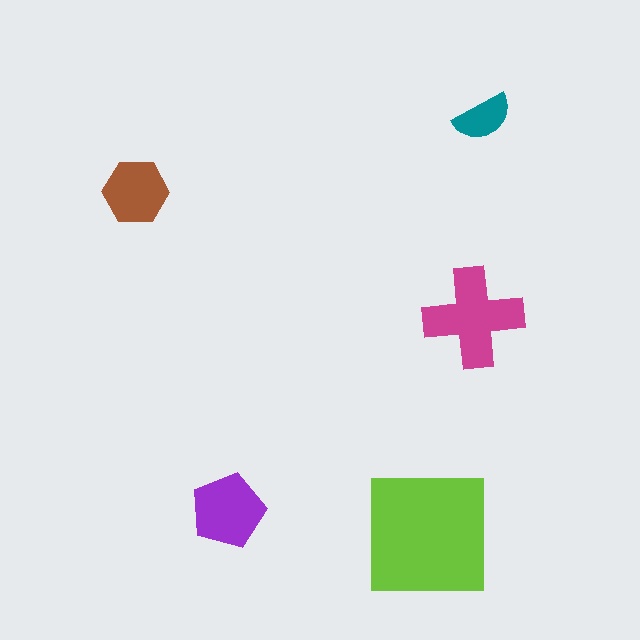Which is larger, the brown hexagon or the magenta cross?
The magenta cross.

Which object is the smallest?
The teal semicircle.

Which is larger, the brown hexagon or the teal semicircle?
The brown hexagon.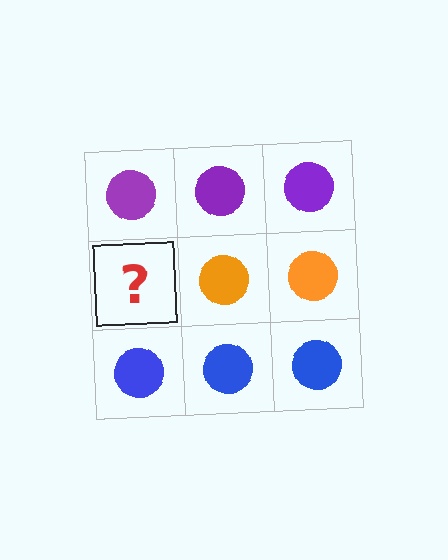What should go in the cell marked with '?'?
The missing cell should contain an orange circle.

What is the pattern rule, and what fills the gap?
The rule is that each row has a consistent color. The gap should be filled with an orange circle.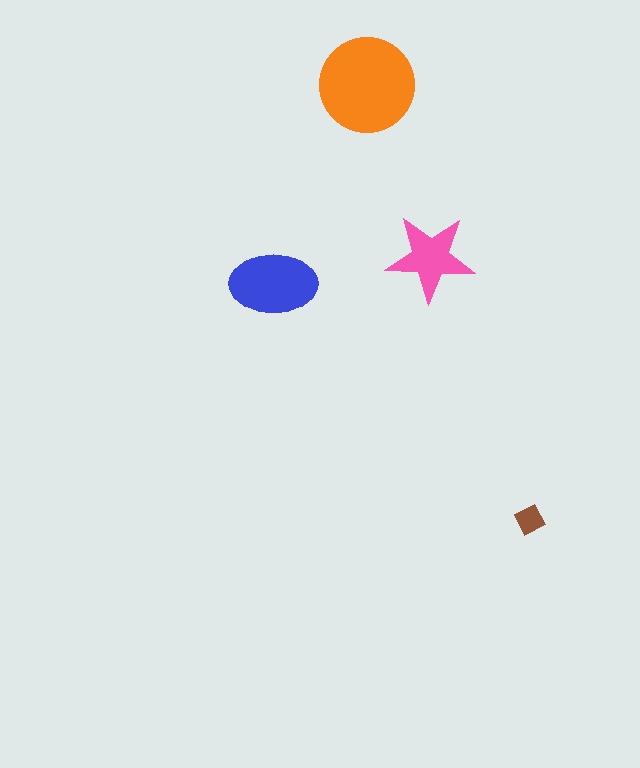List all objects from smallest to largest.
The brown diamond, the pink star, the blue ellipse, the orange circle.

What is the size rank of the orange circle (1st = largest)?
1st.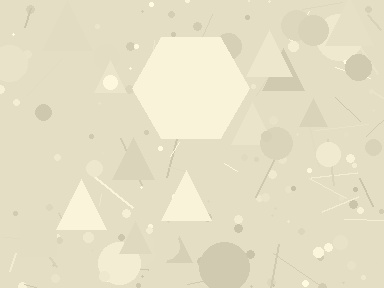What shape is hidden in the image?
A hexagon is hidden in the image.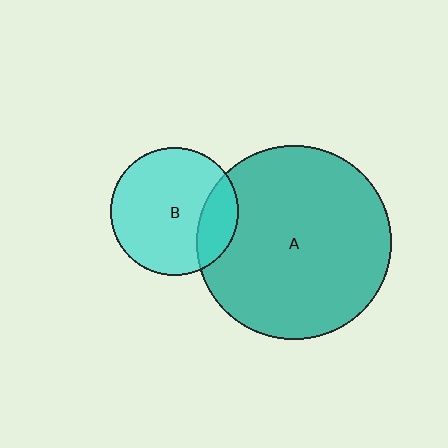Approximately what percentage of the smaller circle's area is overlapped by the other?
Approximately 20%.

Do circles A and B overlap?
Yes.